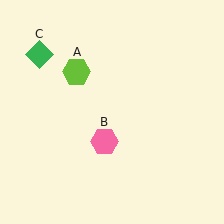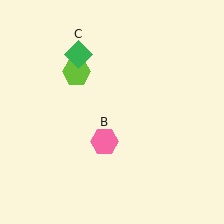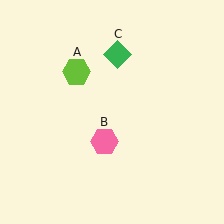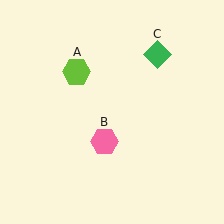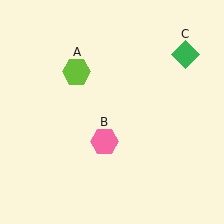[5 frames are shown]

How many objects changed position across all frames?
1 object changed position: green diamond (object C).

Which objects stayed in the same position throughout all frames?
Lime hexagon (object A) and pink hexagon (object B) remained stationary.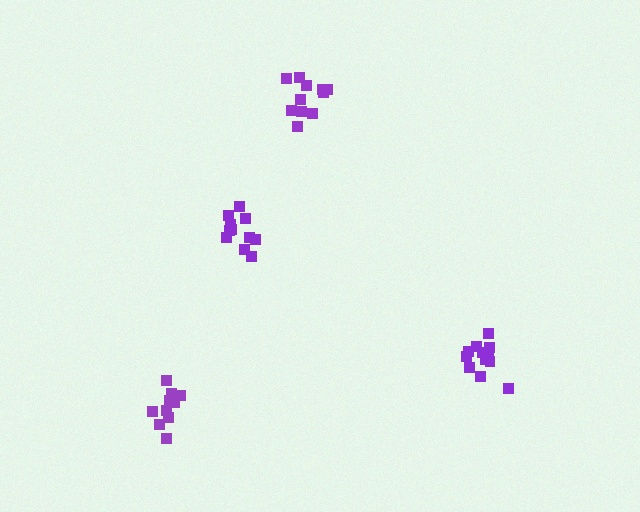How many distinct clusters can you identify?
There are 4 distinct clusters.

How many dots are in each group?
Group 1: 12 dots, Group 2: 11 dots, Group 3: 11 dots, Group 4: 10 dots (44 total).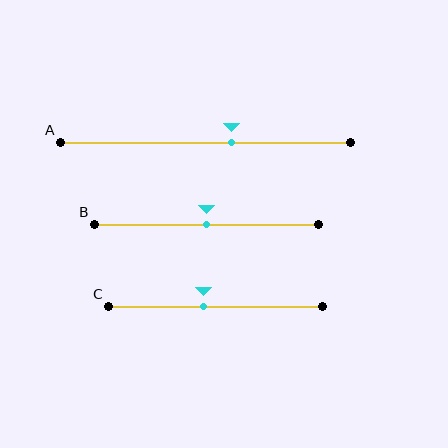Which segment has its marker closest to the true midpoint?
Segment B has its marker closest to the true midpoint.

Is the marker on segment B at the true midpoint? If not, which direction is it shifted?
Yes, the marker on segment B is at the true midpoint.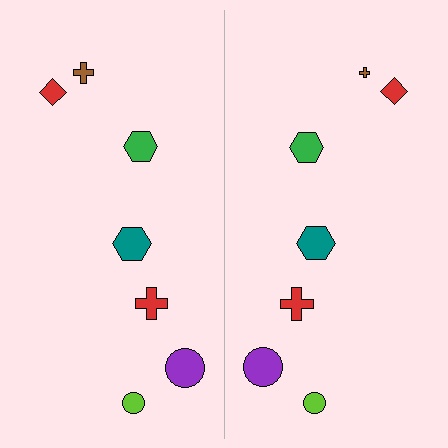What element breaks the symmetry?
The brown cross on the right side has a different size than its mirror counterpart.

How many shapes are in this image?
There are 14 shapes in this image.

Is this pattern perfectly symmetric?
No, the pattern is not perfectly symmetric. The brown cross on the right side has a different size than its mirror counterpart.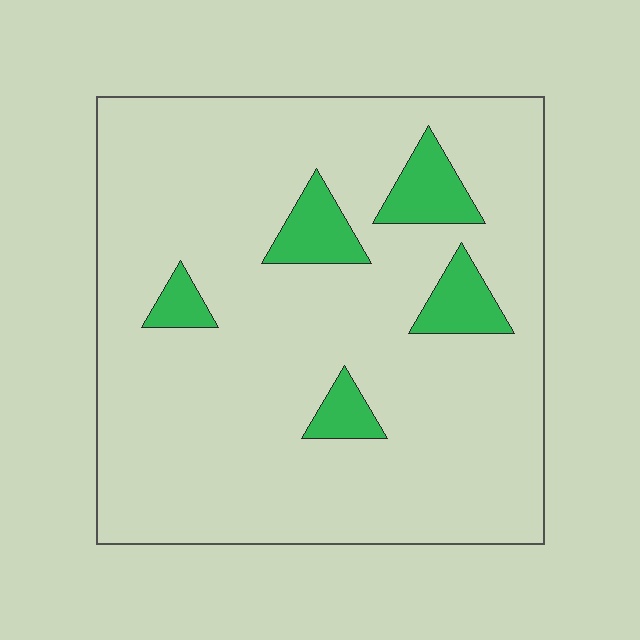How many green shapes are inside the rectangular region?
5.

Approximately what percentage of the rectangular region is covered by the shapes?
Approximately 10%.